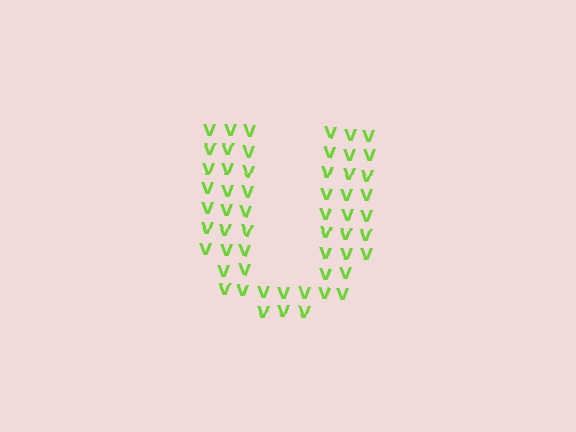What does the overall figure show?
The overall figure shows the letter U.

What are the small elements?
The small elements are letter V's.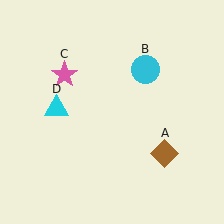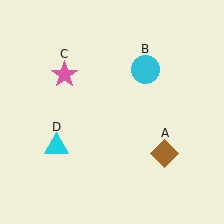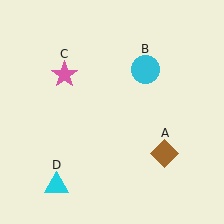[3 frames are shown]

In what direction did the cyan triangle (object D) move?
The cyan triangle (object D) moved down.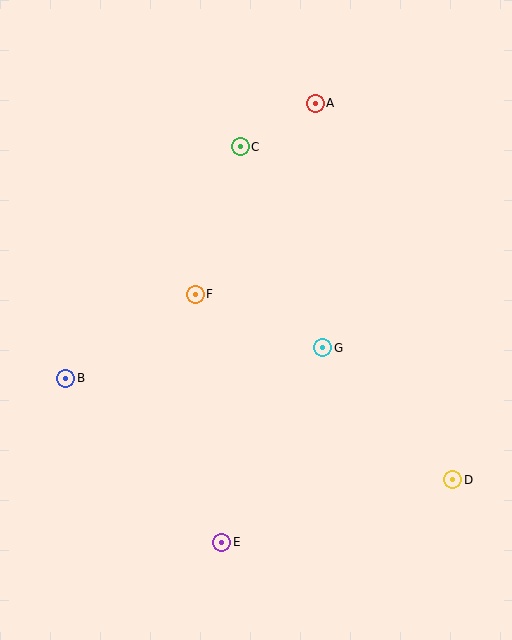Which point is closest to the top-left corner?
Point C is closest to the top-left corner.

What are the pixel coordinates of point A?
Point A is at (315, 103).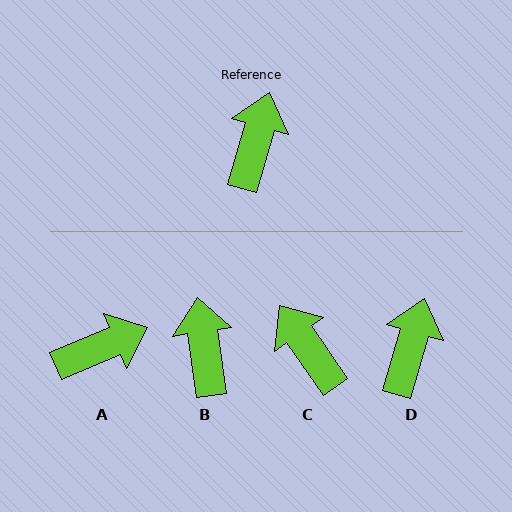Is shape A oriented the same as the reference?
No, it is off by about 51 degrees.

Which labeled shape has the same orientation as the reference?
D.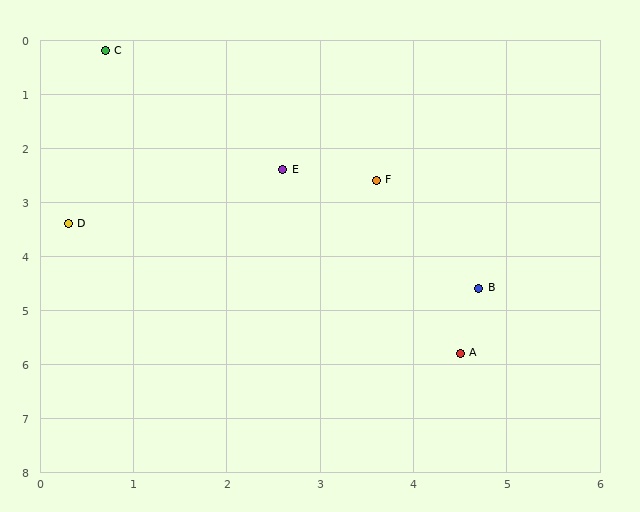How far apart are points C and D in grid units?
Points C and D are about 3.2 grid units apart.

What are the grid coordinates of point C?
Point C is at approximately (0.7, 0.2).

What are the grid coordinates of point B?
Point B is at approximately (4.7, 4.6).